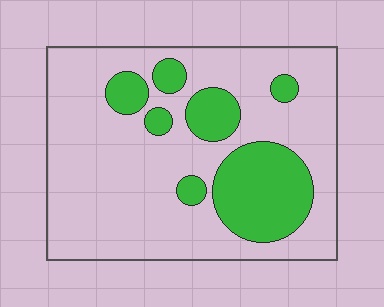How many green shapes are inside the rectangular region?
7.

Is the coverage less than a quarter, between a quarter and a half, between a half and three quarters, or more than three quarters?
Less than a quarter.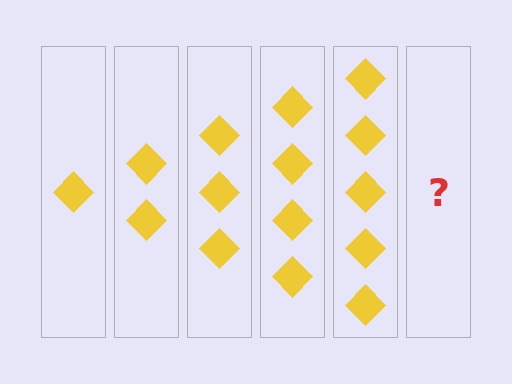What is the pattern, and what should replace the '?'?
The pattern is that each step adds one more diamond. The '?' should be 6 diamonds.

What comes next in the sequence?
The next element should be 6 diamonds.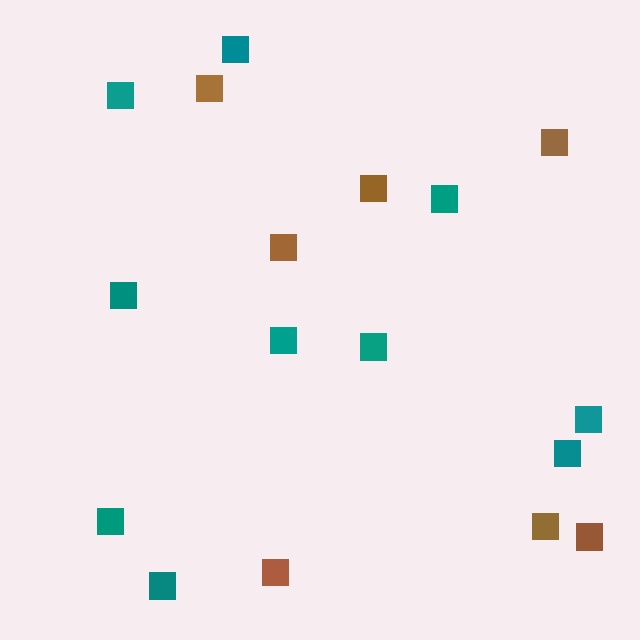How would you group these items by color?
There are 2 groups: one group of teal squares (10) and one group of brown squares (7).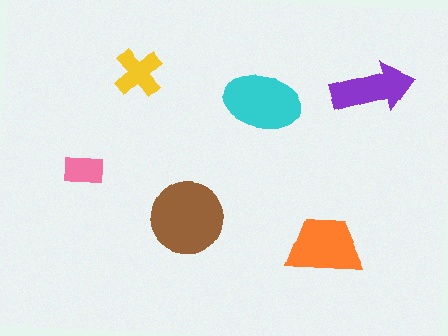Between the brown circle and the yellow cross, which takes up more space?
The brown circle.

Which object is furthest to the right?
The purple arrow is rightmost.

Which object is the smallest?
The pink rectangle.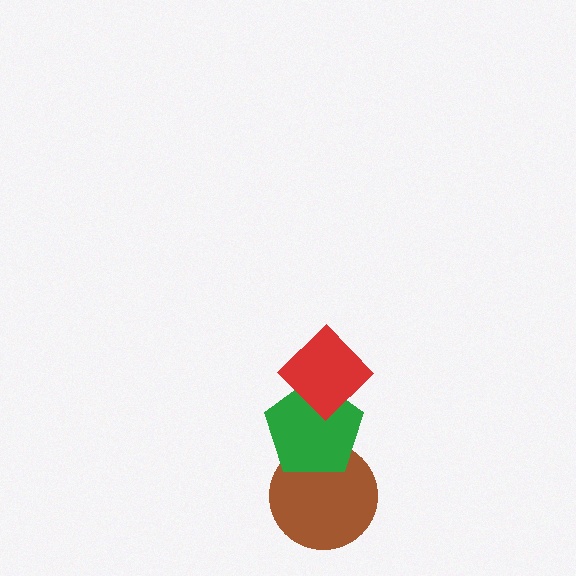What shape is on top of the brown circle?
The green pentagon is on top of the brown circle.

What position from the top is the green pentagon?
The green pentagon is 2nd from the top.